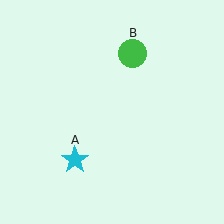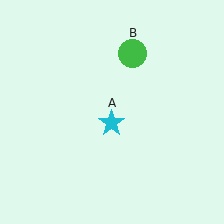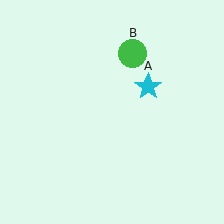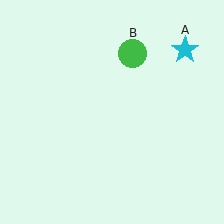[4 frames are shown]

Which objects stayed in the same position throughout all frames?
Green circle (object B) remained stationary.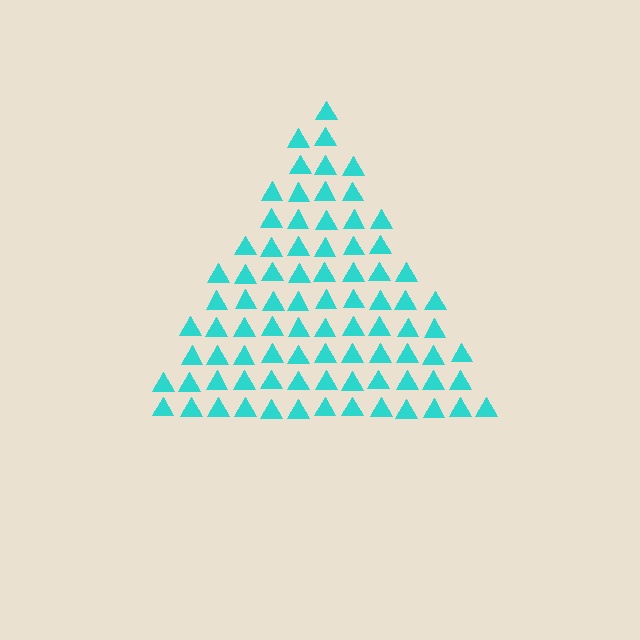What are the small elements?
The small elements are triangles.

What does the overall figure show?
The overall figure shows a triangle.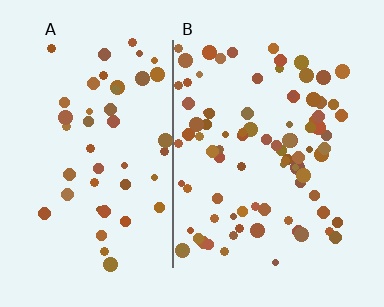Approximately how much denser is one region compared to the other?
Approximately 1.8× — region B over region A.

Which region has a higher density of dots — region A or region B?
B (the right).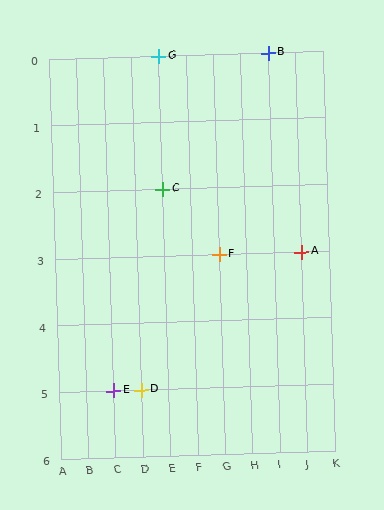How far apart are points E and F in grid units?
Points E and F are 4 columns and 2 rows apart (about 4.5 grid units diagonally).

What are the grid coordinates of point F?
Point F is at grid coordinates (G, 3).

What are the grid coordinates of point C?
Point C is at grid coordinates (E, 2).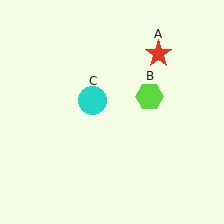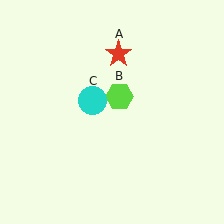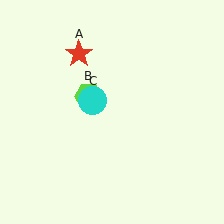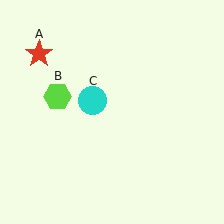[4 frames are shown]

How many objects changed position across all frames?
2 objects changed position: red star (object A), lime hexagon (object B).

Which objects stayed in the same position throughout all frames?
Cyan circle (object C) remained stationary.